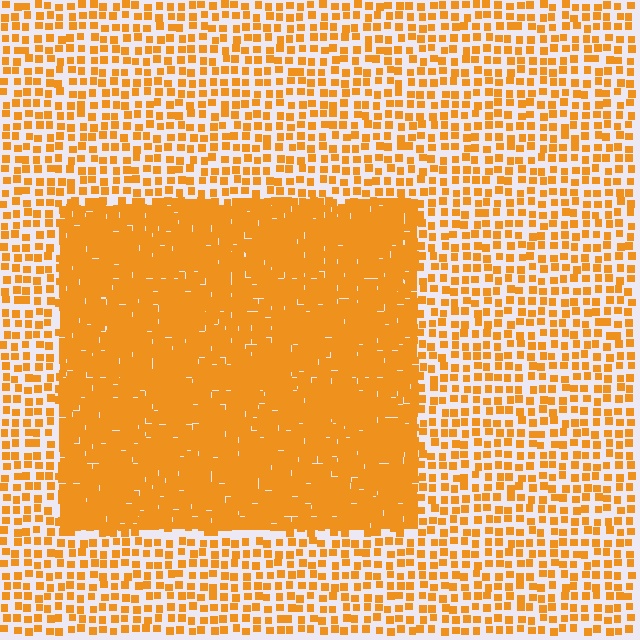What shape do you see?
I see a rectangle.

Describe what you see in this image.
The image contains small orange elements arranged at two different densities. A rectangle-shaped region is visible where the elements are more densely packed than the surrounding area.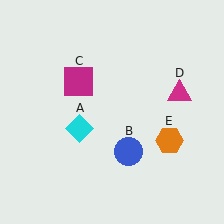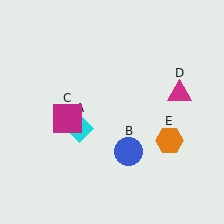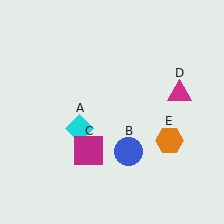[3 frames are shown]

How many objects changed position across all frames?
1 object changed position: magenta square (object C).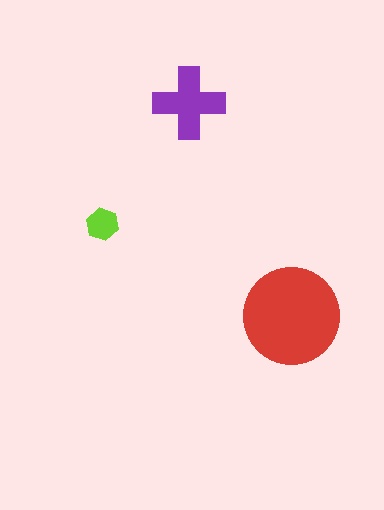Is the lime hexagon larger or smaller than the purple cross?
Smaller.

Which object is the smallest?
The lime hexagon.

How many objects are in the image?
There are 3 objects in the image.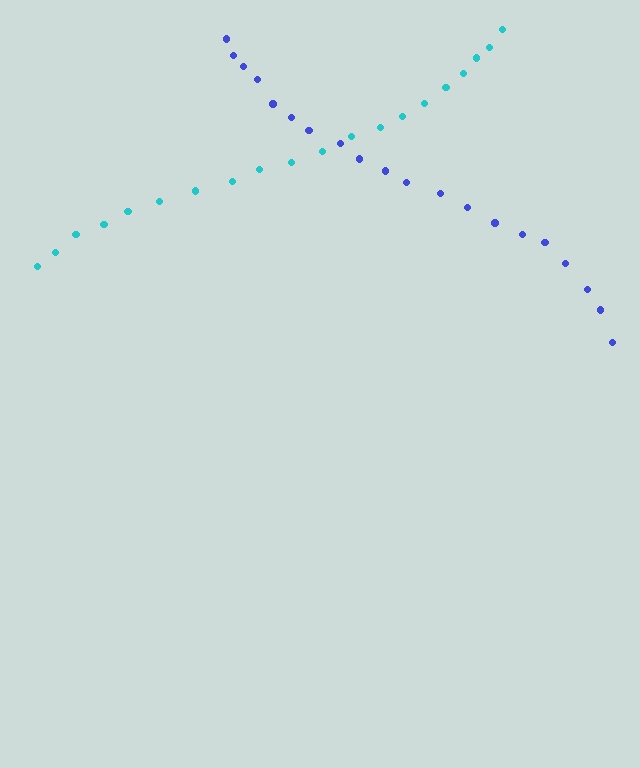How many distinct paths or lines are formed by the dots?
There are 2 distinct paths.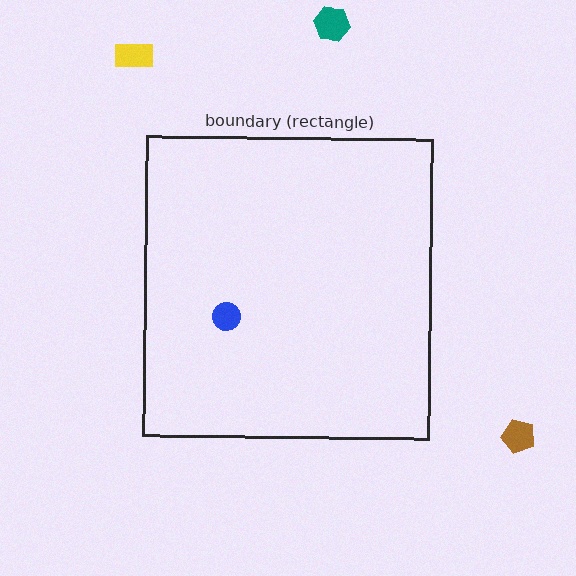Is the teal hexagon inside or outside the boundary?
Outside.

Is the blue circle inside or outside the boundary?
Inside.